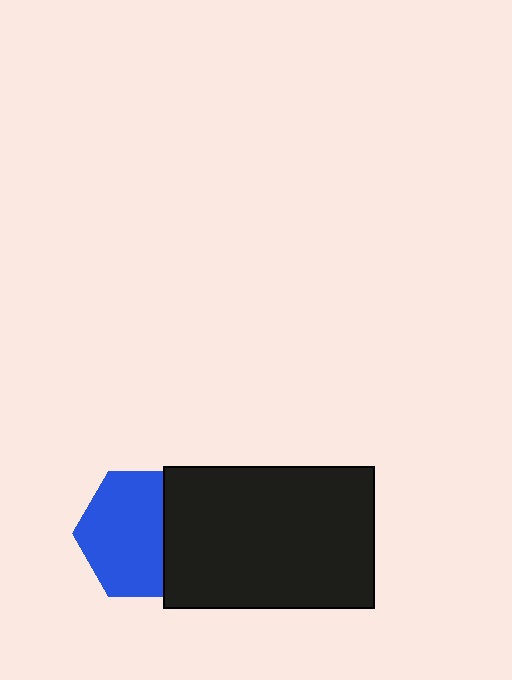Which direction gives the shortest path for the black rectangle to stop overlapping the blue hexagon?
Moving right gives the shortest separation.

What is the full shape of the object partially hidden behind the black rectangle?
The partially hidden object is a blue hexagon.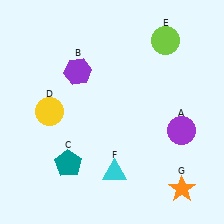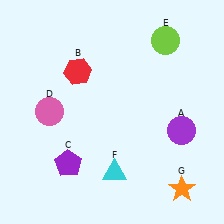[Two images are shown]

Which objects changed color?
B changed from purple to red. C changed from teal to purple. D changed from yellow to pink.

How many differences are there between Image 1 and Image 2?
There are 3 differences between the two images.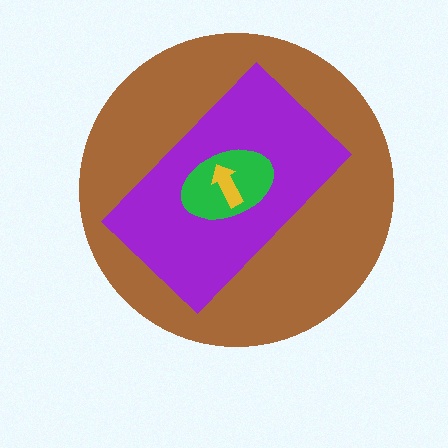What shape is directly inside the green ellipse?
The yellow arrow.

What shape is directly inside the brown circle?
The purple rectangle.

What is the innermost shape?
The yellow arrow.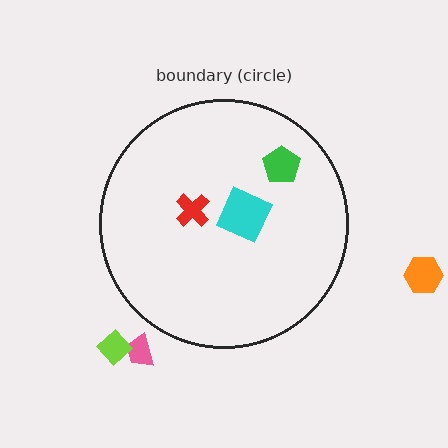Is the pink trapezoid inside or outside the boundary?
Outside.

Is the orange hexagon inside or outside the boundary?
Outside.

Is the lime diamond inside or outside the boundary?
Outside.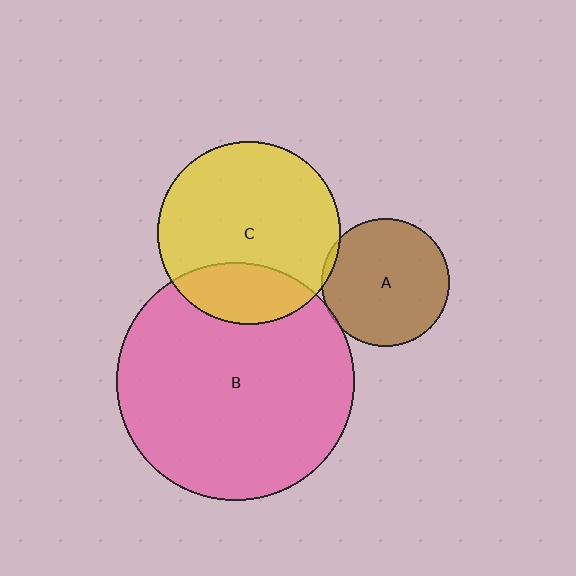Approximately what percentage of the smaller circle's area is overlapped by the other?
Approximately 5%.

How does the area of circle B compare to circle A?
Approximately 3.5 times.